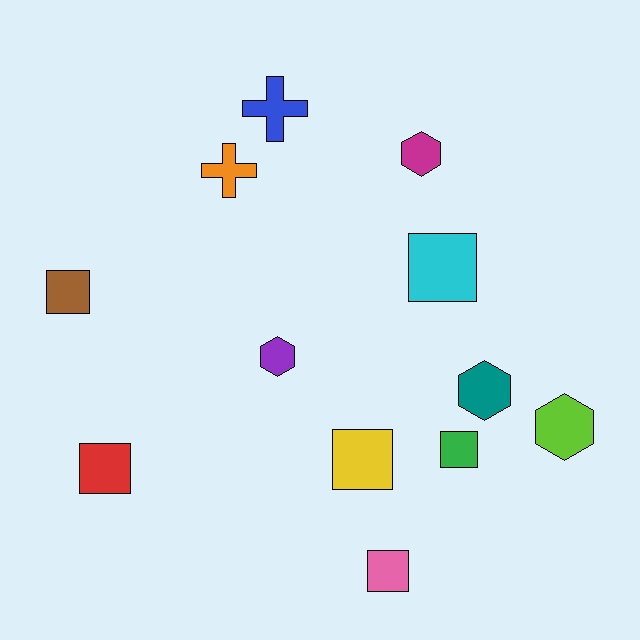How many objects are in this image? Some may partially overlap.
There are 12 objects.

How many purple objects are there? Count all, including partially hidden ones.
There is 1 purple object.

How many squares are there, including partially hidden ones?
There are 6 squares.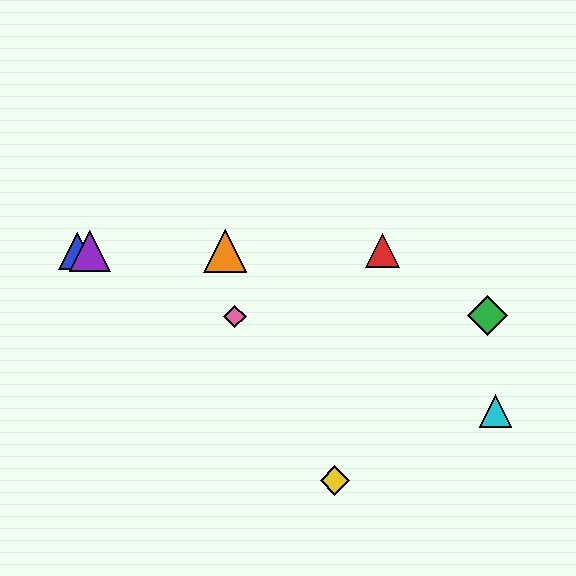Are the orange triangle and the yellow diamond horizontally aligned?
No, the orange triangle is at y≈251 and the yellow diamond is at y≈481.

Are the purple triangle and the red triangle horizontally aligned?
Yes, both are at y≈251.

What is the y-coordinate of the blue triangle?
The blue triangle is at y≈251.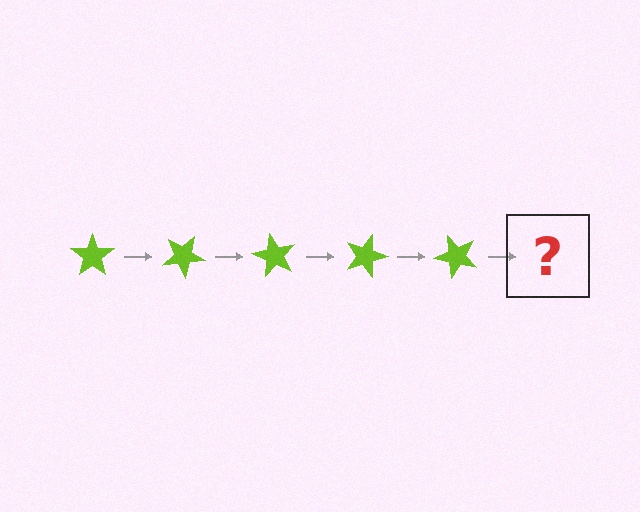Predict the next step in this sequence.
The next step is a lime star rotated 150 degrees.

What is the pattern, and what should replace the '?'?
The pattern is that the star rotates 30 degrees each step. The '?' should be a lime star rotated 150 degrees.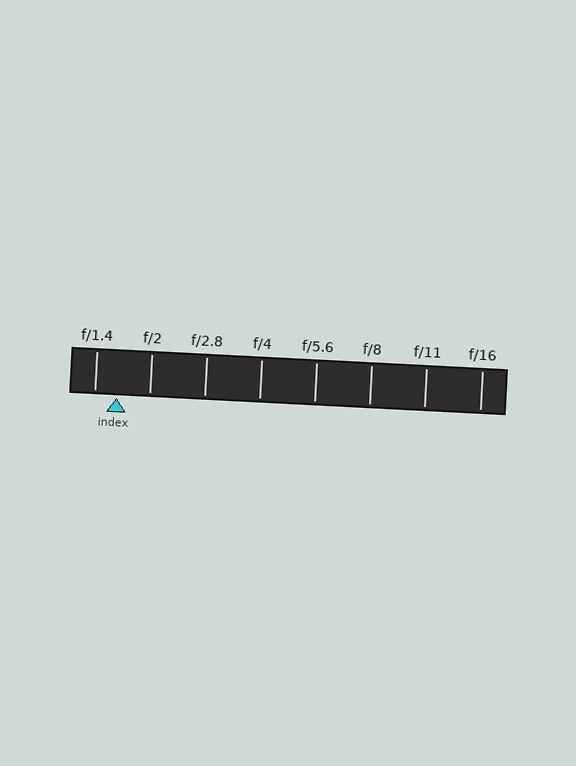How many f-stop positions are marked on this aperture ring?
There are 8 f-stop positions marked.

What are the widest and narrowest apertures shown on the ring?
The widest aperture shown is f/1.4 and the narrowest is f/16.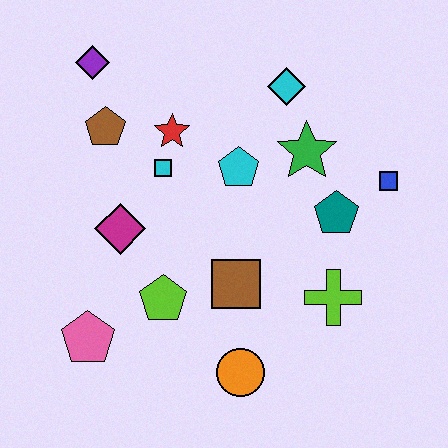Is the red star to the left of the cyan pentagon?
Yes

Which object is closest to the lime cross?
The teal pentagon is closest to the lime cross.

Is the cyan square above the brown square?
Yes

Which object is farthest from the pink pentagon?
The blue square is farthest from the pink pentagon.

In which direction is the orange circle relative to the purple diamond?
The orange circle is below the purple diamond.